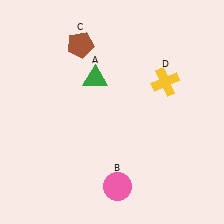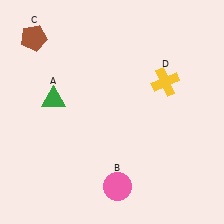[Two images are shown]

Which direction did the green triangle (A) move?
The green triangle (A) moved left.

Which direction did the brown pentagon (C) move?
The brown pentagon (C) moved left.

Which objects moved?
The objects that moved are: the green triangle (A), the brown pentagon (C).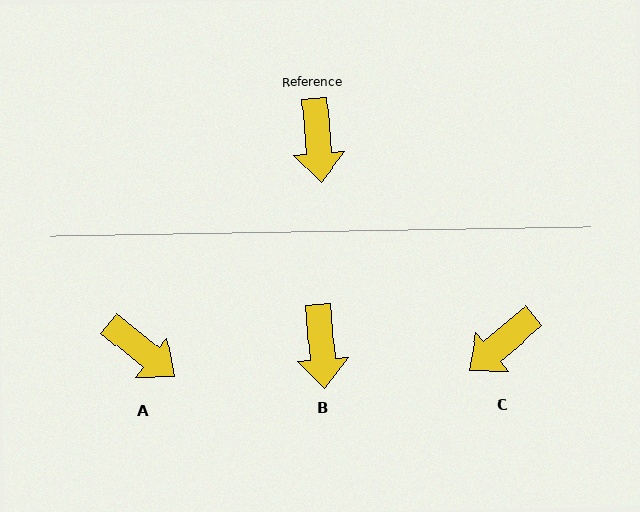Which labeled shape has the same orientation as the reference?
B.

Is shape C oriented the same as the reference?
No, it is off by about 54 degrees.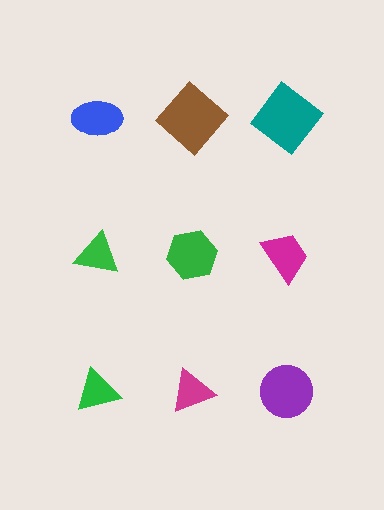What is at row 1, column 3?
A teal diamond.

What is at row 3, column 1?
A green triangle.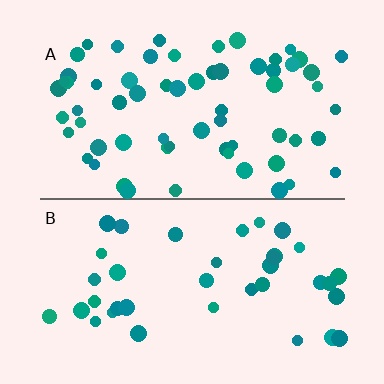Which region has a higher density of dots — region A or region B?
A (the top).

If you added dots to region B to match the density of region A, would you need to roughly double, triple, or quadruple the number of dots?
Approximately double.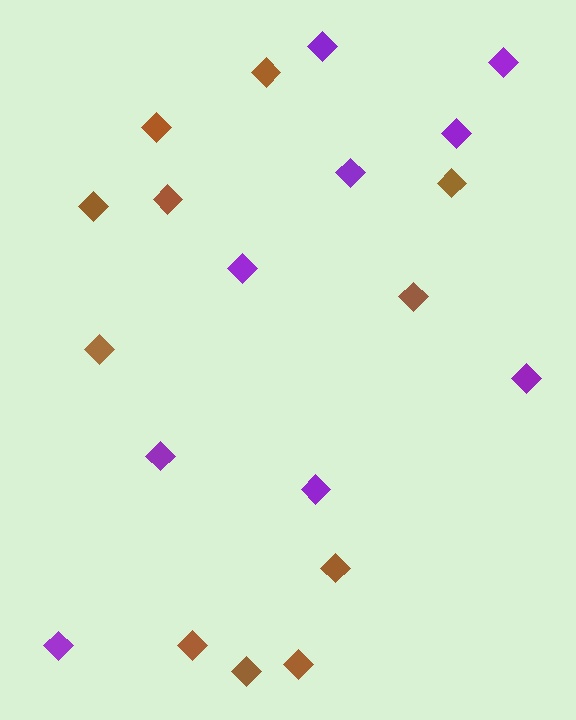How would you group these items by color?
There are 2 groups: one group of purple diamonds (9) and one group of brown diamonds (11).